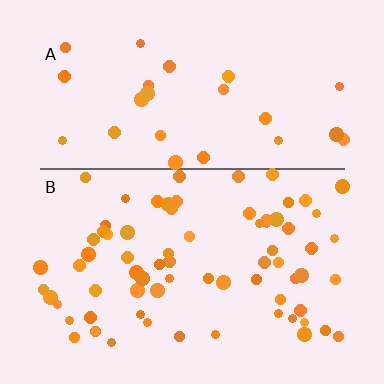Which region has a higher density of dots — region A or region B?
B (the bottom).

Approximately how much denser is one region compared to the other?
Approximately 2.7× — region B over region A.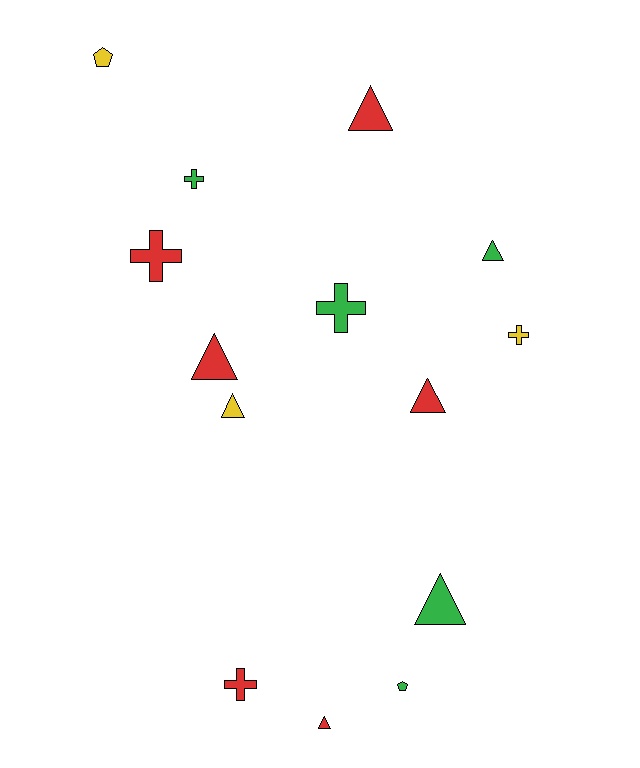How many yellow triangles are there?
There is 1 yellow triangle.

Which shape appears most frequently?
Triangle, with 7 objects.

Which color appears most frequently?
Red, with 6 objects.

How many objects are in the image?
There are 14 objects.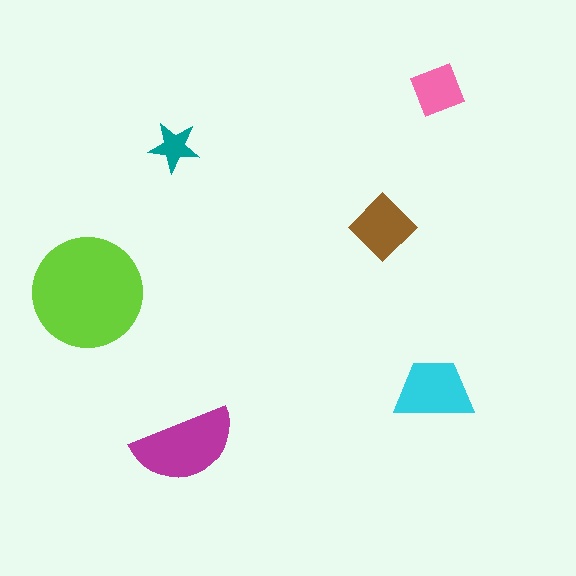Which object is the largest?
The lime circle.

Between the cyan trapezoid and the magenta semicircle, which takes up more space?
The magenta semicircle.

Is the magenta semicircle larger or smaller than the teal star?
Larger.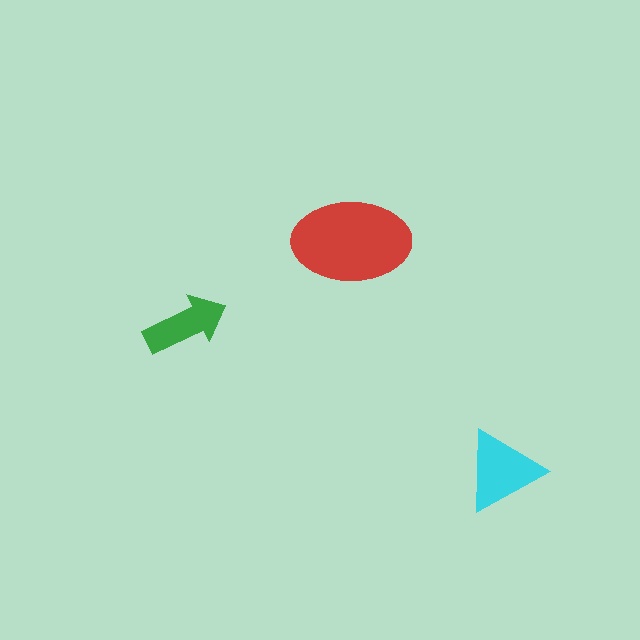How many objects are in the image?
There are 3 objects in the image.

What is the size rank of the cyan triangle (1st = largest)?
2nd.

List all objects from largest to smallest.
The red ellipse, the cyan triangle, the green arrow.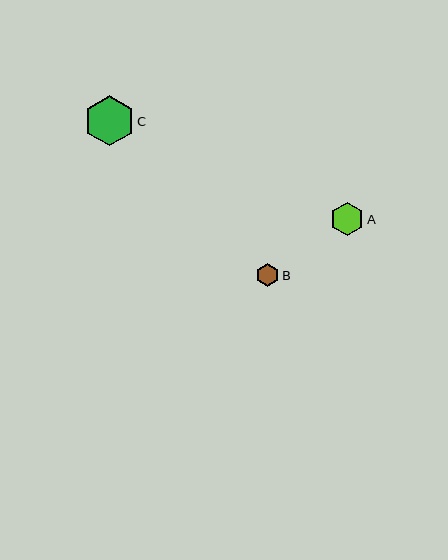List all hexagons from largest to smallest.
From largest to smallest: C, A, B.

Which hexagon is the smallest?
Hexagon B is the smallest with a size of approximately 23 pixels.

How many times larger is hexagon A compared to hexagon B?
Hexagon A is approximately 1.4 times the size of hexagon B.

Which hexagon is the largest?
Hexagon C is the largest with a size of approximately 50 pixels.